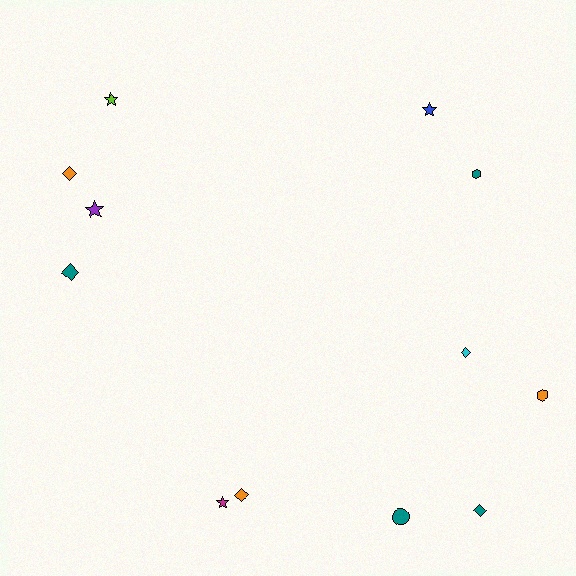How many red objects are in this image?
There are no red objects.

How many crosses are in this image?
There are no crosses.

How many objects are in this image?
There are 12 objects.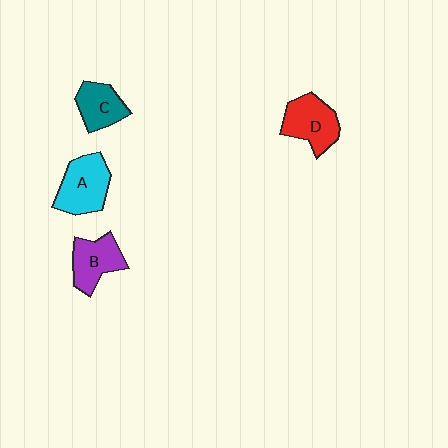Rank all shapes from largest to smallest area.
From largest to smallest: A (cyan), D (red), B (purple), C (teal).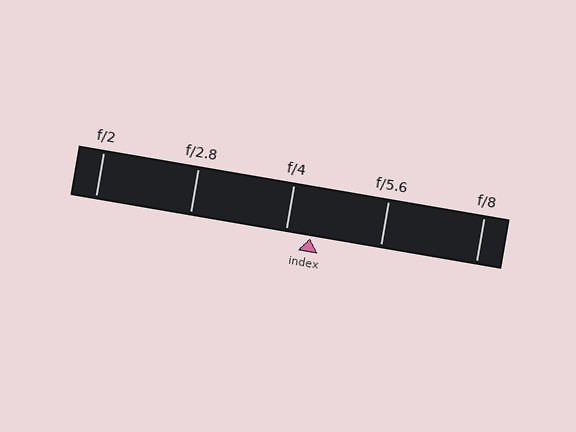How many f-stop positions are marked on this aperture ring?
There are 5 f-stop positions marked.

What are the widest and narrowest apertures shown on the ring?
The widest aperture shown is f/2 and the narrowest is f/8.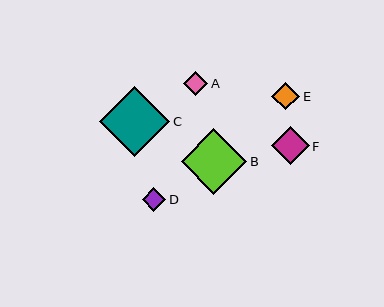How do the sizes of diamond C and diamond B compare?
Diamond C and diamond B are approximately the same size.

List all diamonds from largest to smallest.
From largest to smallest: C, B, F, E, A, D.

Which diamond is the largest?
Diamond C is the largest with a size of approximately 70 pixels.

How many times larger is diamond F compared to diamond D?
Diamond F is approximately 1.6 times the size of diamond D.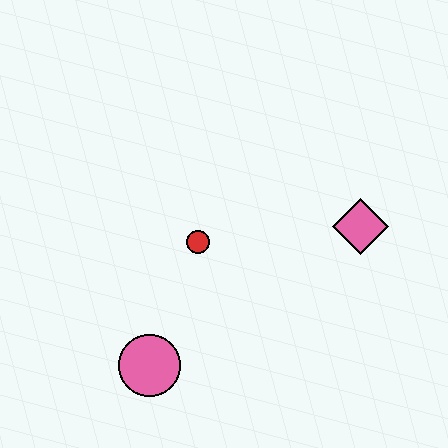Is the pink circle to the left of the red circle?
Yes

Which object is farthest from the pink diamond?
The pink circle is farthest from the pink diamond.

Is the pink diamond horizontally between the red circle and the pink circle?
No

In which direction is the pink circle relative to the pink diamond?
The pink circle is to the left of the pink diamond.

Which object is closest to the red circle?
The pink circle is closest to the red circle.